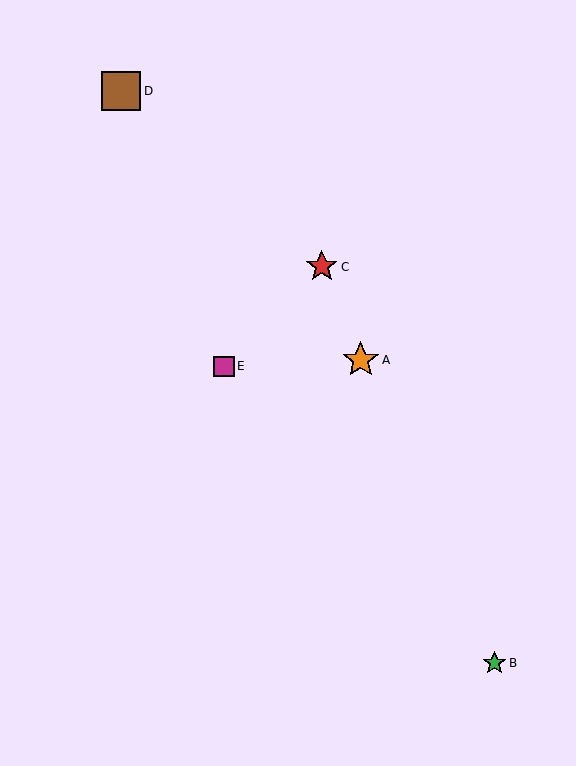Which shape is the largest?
The brown square (labeled D) is the largest.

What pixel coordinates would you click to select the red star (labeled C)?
Click at (322, 267) to select the red star C.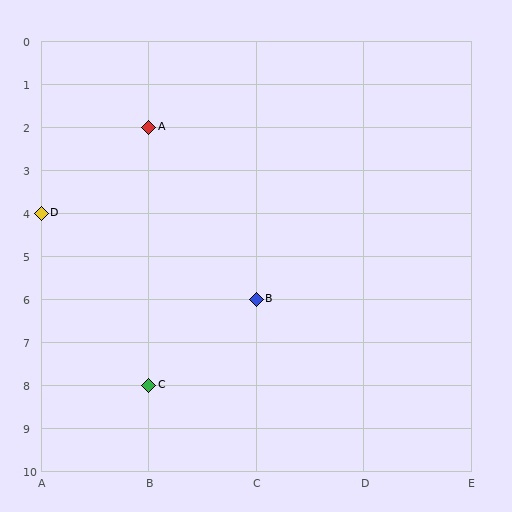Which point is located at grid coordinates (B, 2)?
Point A is at (B, 2).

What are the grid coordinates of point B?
Point B is at grid coordinates (C, 6).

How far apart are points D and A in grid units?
Points D and A are 1 column and 2 rows apart (about 2.2 grid units diagonally).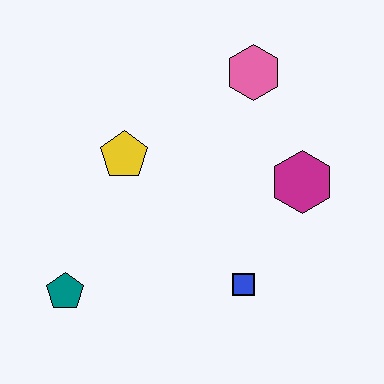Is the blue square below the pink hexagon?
Yes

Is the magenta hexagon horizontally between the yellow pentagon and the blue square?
No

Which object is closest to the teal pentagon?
The yellow pentagon is closest to the teal pentagon.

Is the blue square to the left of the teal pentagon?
No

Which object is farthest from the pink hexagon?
The teal pentagon is farthest from the pink hexagon.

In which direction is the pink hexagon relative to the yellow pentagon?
The pink hexagon is to the right of the yellow pentagon.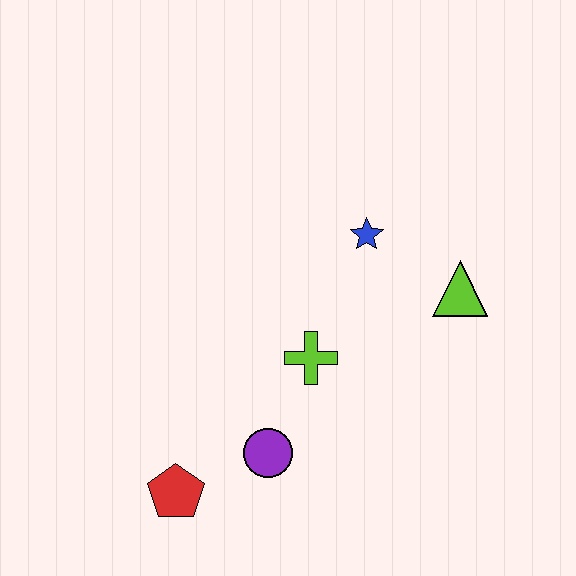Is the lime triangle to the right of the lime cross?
Yes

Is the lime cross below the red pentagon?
No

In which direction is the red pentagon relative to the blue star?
The red pentagon is below the blue star.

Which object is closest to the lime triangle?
The blue star is closest to the lime triangle.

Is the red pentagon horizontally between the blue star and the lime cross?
No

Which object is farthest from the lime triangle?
The red pentagon is farthest from the lime triangle.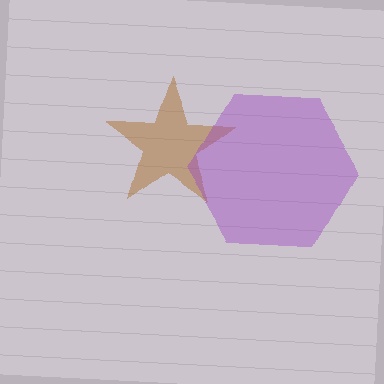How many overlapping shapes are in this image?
There are 2 overlapping shapes in the image.